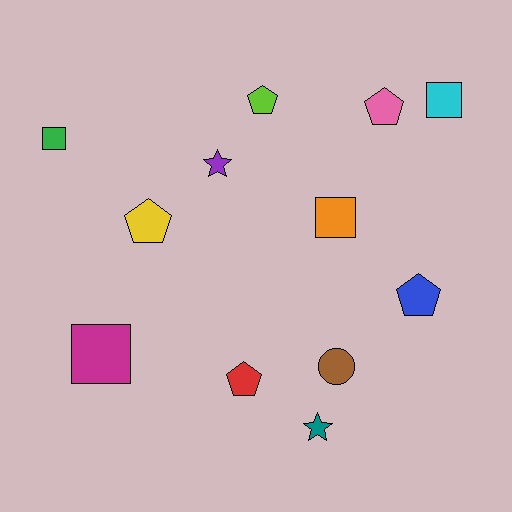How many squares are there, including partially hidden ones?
There are 4 squares.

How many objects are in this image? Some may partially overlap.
There are 12 objects.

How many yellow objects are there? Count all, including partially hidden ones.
There is 1 yellow object.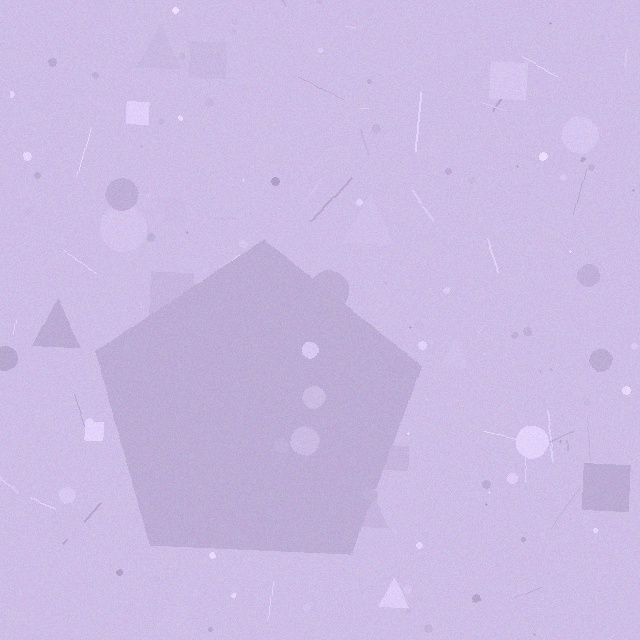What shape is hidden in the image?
A pentagon is hidden in the image.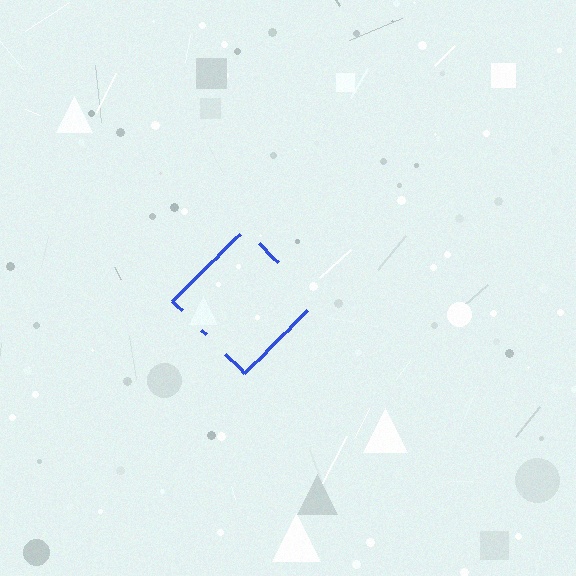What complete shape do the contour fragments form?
The contour fragments form a diamond.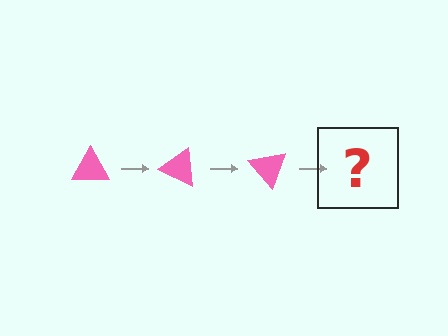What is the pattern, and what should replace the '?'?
The pattern is that the triangle rotates 25 degrees each step. The '?' should be a pink triangle rotated 75 degrees.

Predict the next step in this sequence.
The next step is a pink triangle rotated 75 degrees.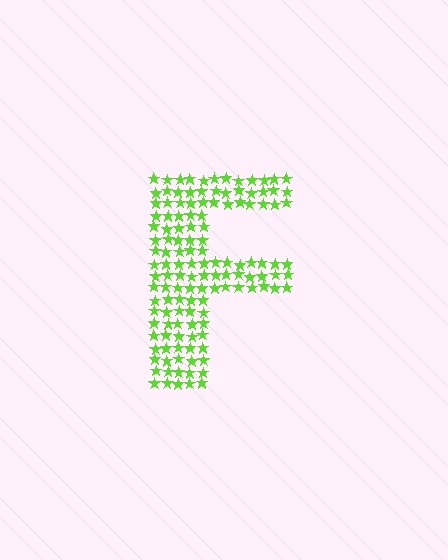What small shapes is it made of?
It is made of small stars.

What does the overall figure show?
The overall figure shows the letter F.